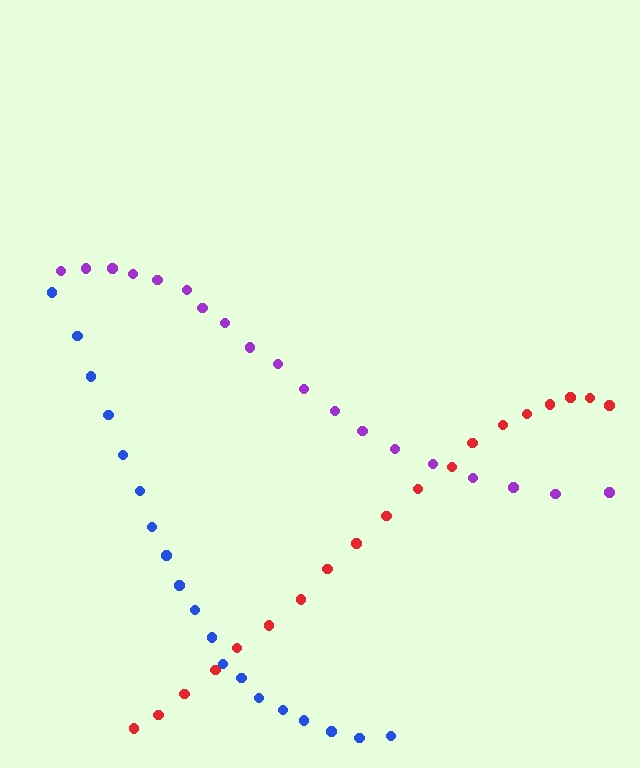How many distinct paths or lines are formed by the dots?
There are 3 distinct paths.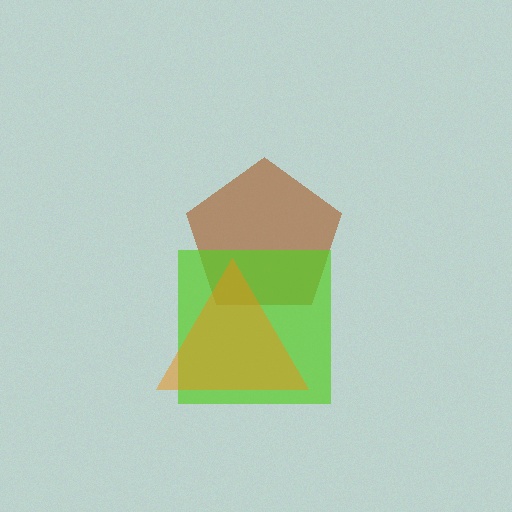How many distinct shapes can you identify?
There are 3 distinct shapes: a brown pentagon, a lime square, an orange triangle.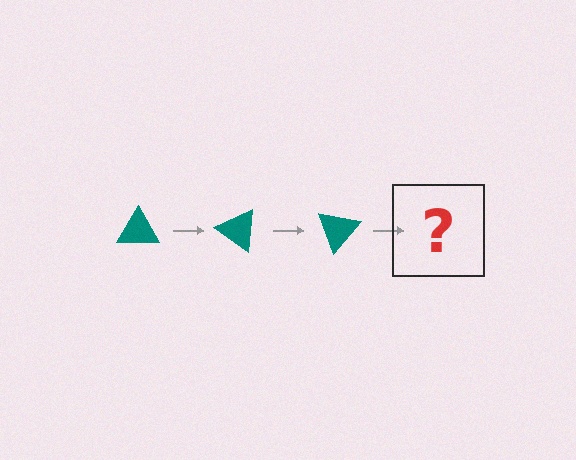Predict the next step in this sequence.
The next step is a teal triangle rotated 105 degrees.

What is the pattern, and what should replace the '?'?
The pattern is that the triangle rotates 35 degrees each step. The '?' should be a teal triangle rotated 105 degrees.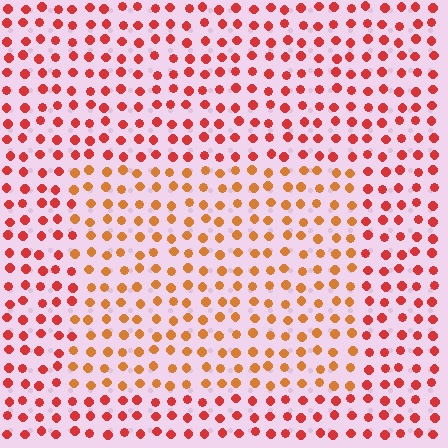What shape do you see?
I see a rectangle.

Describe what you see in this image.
The image is filled with small red elements in a uniform arrangement. A rectangle-shaped region is visible where the elements are tinted to a slightly different hue, forming a subtle color boundary.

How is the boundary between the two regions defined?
The boundary is defined purely by a slight shift in hue (about 29 degrees). Spacing, size, and orientation are identical on both sides.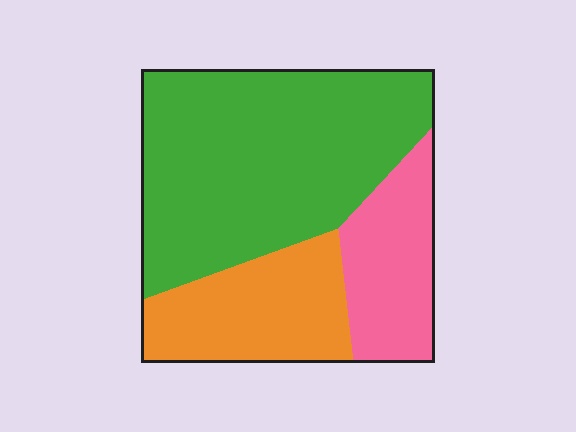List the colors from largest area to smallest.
From largest to smallest: green, orange, pink.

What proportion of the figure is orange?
Orange takes up about one quarter (1/4) of the figure.